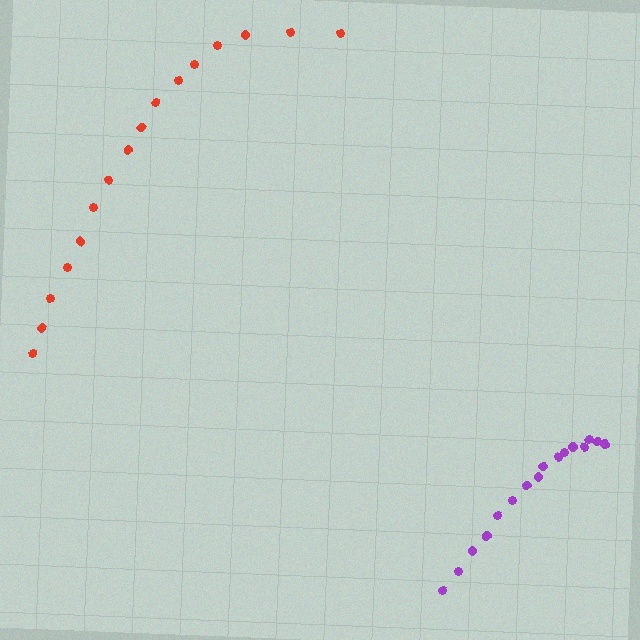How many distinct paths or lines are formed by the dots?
There are 2 distinct paths.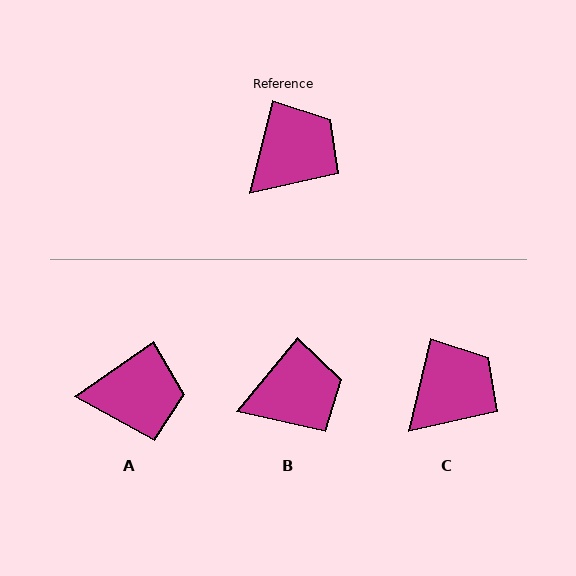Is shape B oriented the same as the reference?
No, it is off by about 26 degrees.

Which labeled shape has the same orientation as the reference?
C.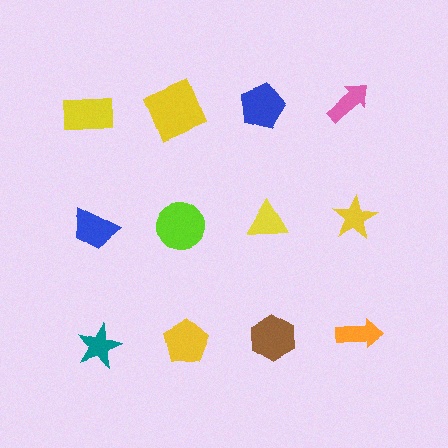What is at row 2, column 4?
A yellow star.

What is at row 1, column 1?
A yellow rectangle.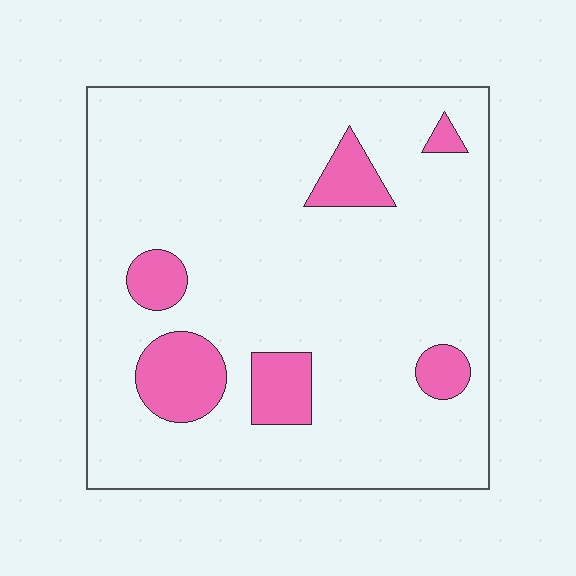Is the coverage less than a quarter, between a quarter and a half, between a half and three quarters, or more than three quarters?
Less than a quarter.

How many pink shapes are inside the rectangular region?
6.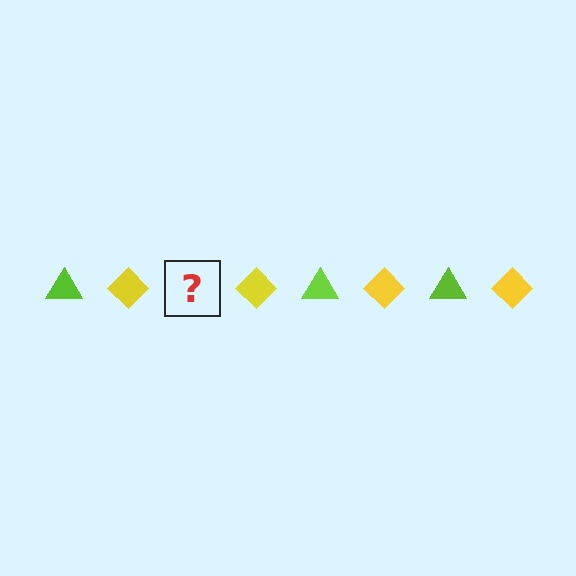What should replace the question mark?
The question mark should be replaced with a lime triangle.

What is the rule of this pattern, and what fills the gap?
The rule is that the pattern alternates between lime triangle and yellow diamond. The gap should be filled with a lime triangle.